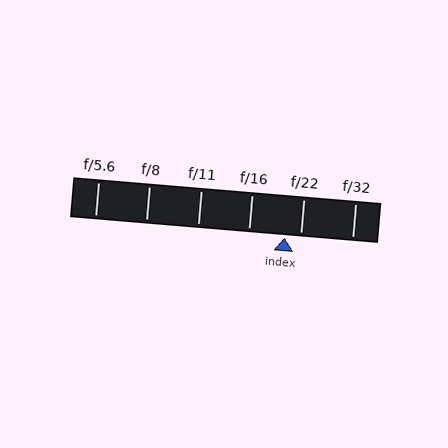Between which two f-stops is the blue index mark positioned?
The index mark is between f/16 and f/22.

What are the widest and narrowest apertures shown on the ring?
The widest aperture shown is f/5.6 and the narrowest is f/32.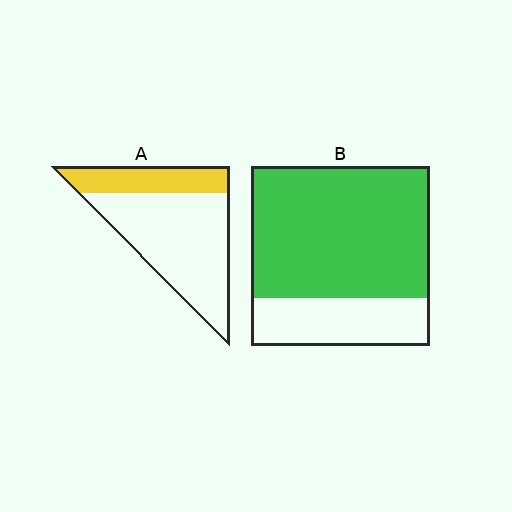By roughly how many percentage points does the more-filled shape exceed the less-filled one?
By roughly 45 percentage points (B over A).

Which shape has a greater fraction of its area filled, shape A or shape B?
Shape B.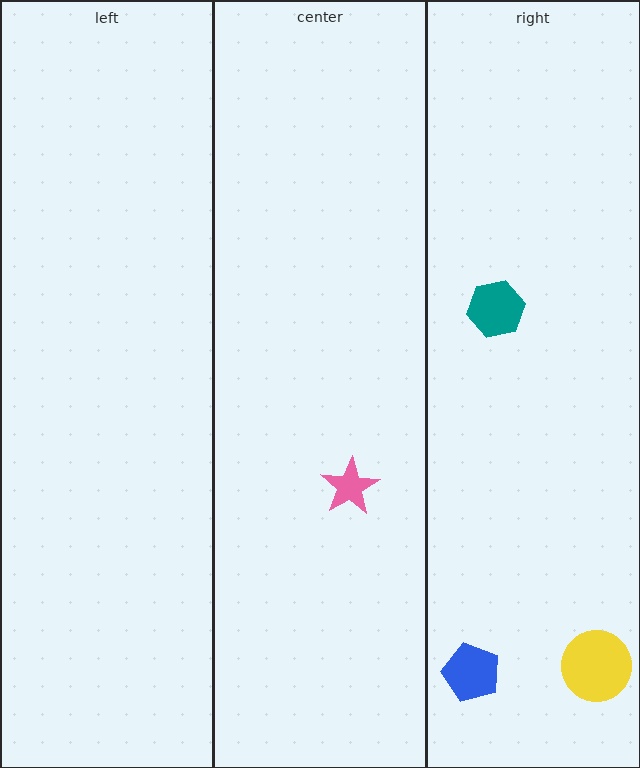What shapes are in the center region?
The pink star.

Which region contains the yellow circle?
The right region.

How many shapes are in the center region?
1.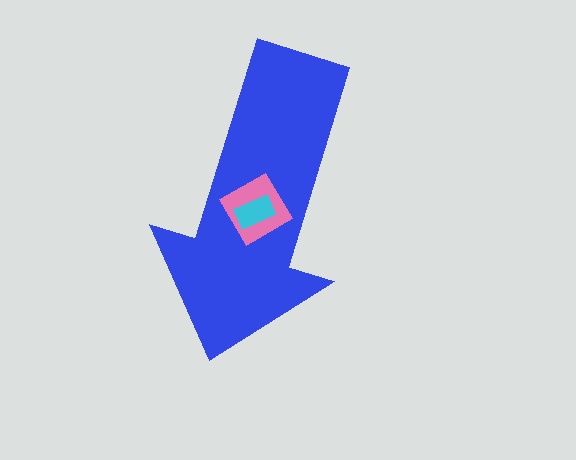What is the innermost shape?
The cyan rectangle.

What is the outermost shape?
The blue arrow.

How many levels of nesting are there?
3.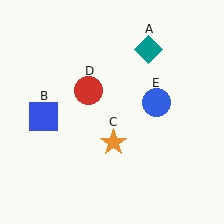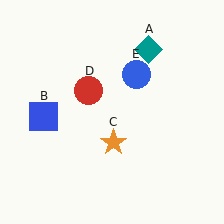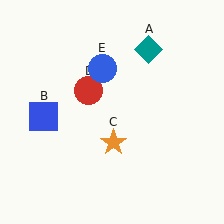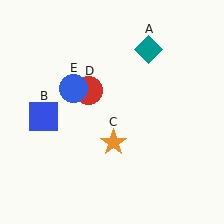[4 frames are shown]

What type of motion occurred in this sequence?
The blue circle (object E) rotated counterclockwise around the center of the scene.